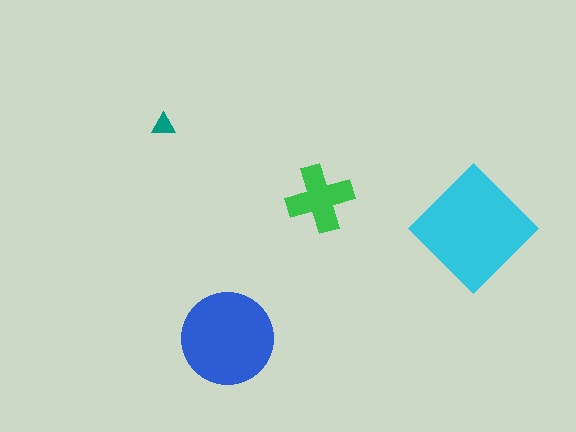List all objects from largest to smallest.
The cyan diamond, the blue circle, the green cross, the teal triangle.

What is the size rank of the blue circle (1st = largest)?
2nd.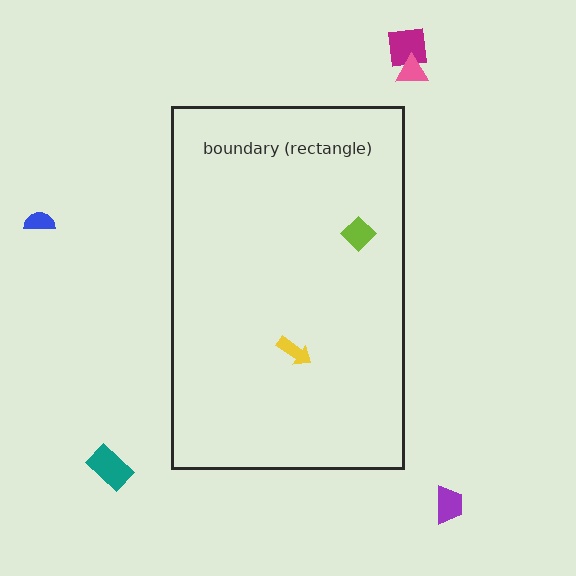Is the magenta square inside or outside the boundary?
Outside.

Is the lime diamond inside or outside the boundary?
Inside.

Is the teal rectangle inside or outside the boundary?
Outside.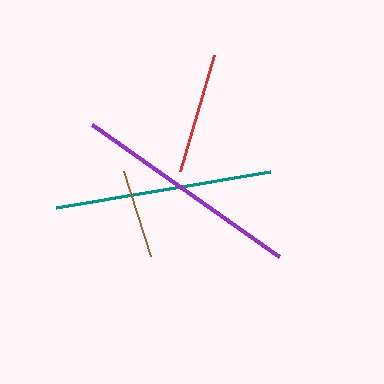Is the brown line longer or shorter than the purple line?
The purple line is longer than the brown line.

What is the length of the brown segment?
The brown segment is approximately 89 pixels long.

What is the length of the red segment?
The red segment is approximately 122 pixels long.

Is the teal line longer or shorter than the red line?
The teal line is longer than the red line.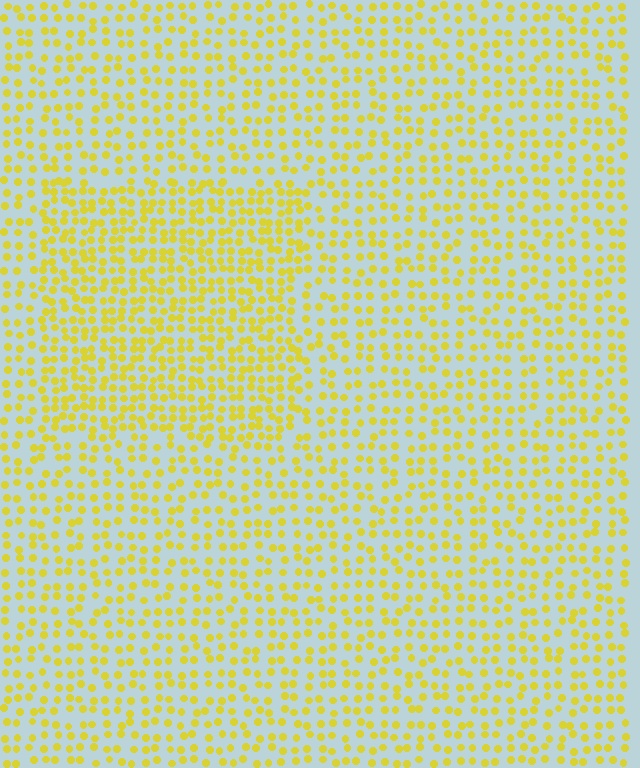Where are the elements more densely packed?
The elements are more densely packed inside the rectangle boundary.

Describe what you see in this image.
The image contains small yellow elements arranged at two different densities. A rectangle-shaped region is visible where the elements are more densely packed than the surrounding area.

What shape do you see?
I see a rectangle.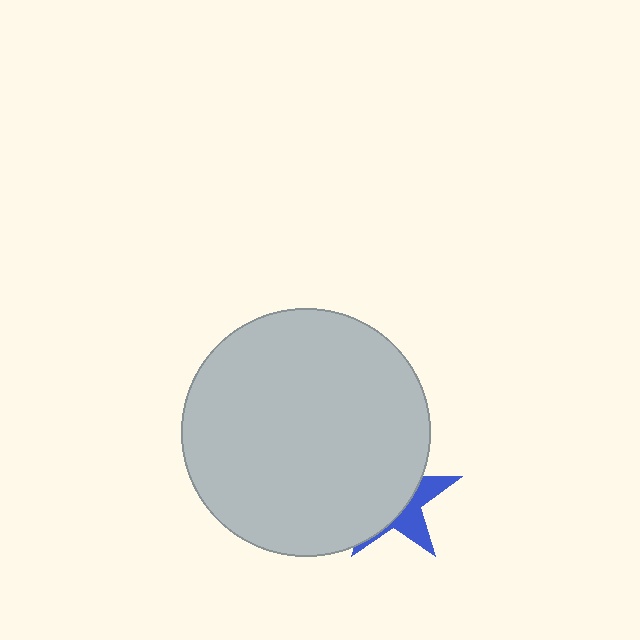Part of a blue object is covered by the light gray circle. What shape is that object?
It is a star.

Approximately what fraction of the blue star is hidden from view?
Roughly 66% of the blue star is hidden behind the light gray circle.